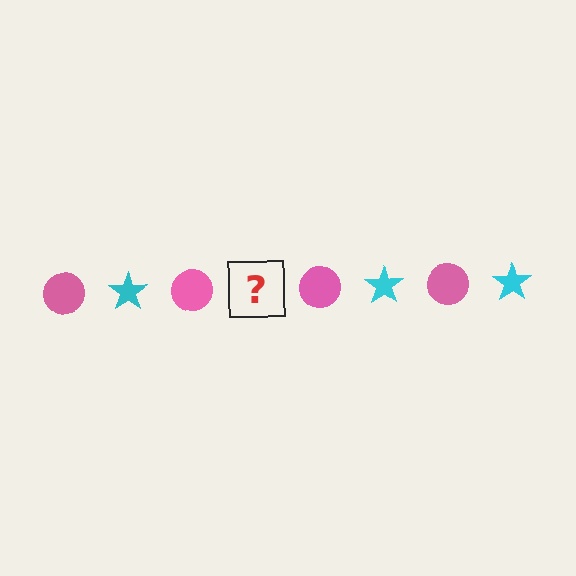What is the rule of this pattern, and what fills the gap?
The rule is that the pattern alternates between pink circle and cyan star. The gap should be filled with a cyan star.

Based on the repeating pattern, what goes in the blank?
The blank should be a cyan star.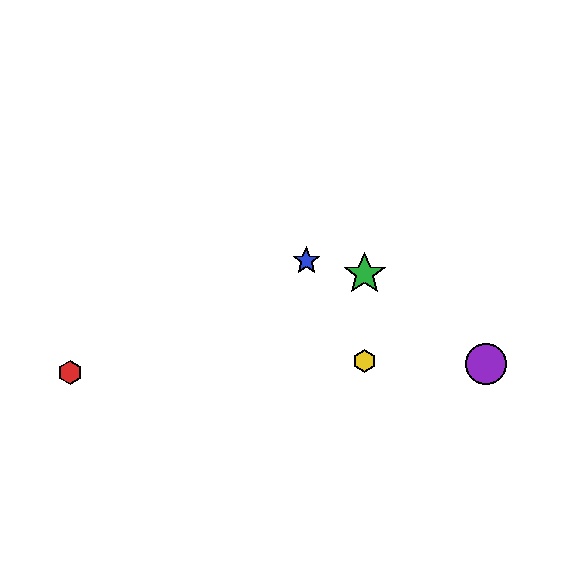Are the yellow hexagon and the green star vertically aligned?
Yes, both are at x≈365.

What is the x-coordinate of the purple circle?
The purple circle is at x≈486.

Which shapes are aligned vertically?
The green star, the yellow hexagon are aligned vertically.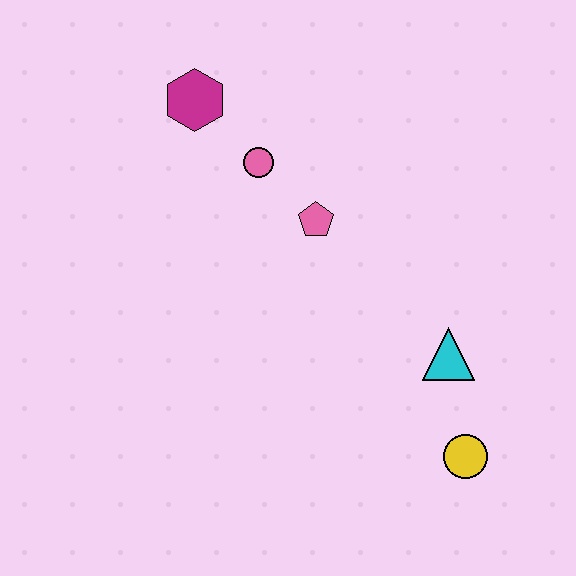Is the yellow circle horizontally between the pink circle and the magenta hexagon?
No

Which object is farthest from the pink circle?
The yellow circle is farthest from the pink circle.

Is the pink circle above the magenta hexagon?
No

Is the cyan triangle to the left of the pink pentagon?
No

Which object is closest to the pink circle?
The pink pentagon is closest to the pink circle.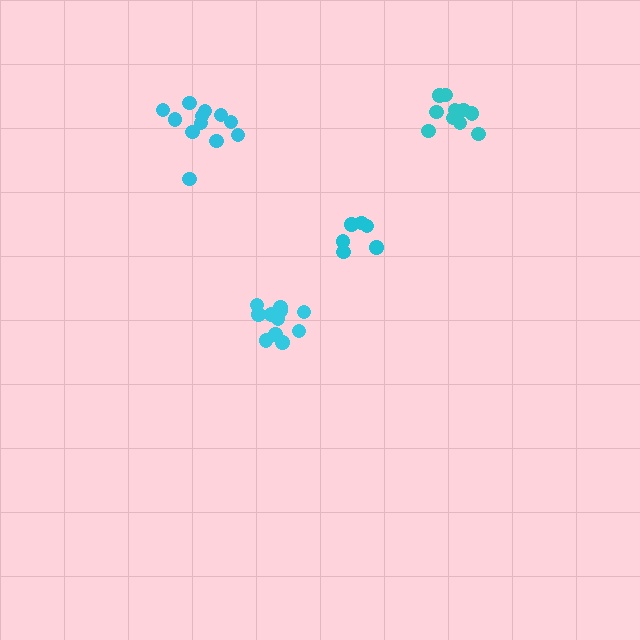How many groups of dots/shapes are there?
There are 4 groups.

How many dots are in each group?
Group 1: 10 dots, Group 2: 6 dots, Group 3: 12 dots, Group 4: 12 dots (40 total).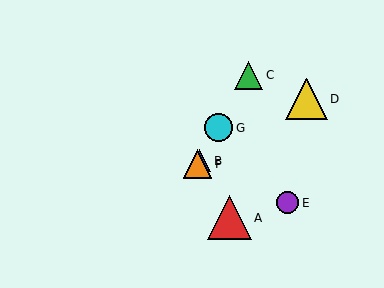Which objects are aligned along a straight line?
Objects B, C, F, G are aligned along a straight line.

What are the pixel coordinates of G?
Object G is at (219, 128).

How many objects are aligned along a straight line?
4 objects (B, C, F, G) are aligned along a straight line.